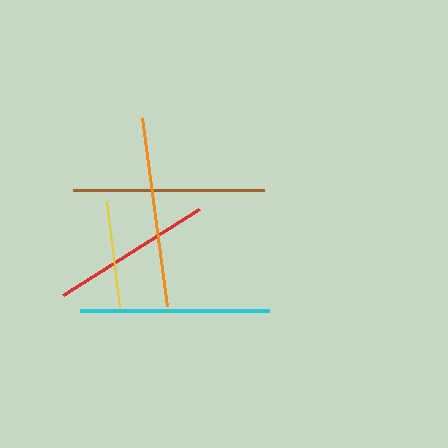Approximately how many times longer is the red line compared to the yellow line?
The red line is approximately 1.5 times the length of the yellow line.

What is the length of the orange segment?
The orange segment is approximately 189 pixels long.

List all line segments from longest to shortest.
From longest to shortest: brown, orange, cyan, red, yellow.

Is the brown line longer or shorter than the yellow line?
The brown line is longer than the yellow line.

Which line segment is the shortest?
The yellow line is the shortest at approximately 107 pixels.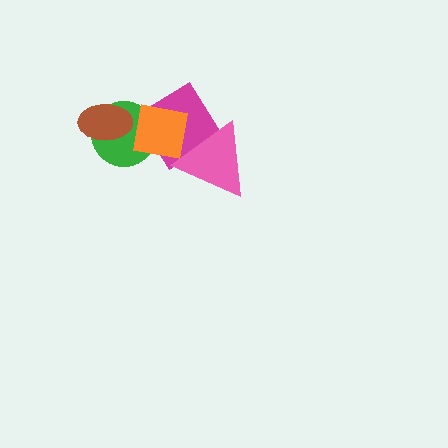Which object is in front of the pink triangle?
The orange square is in front of the pink triangle.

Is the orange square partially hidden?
No, no other shape covers it.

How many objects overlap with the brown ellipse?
1 object overlaps with the brown ellipse.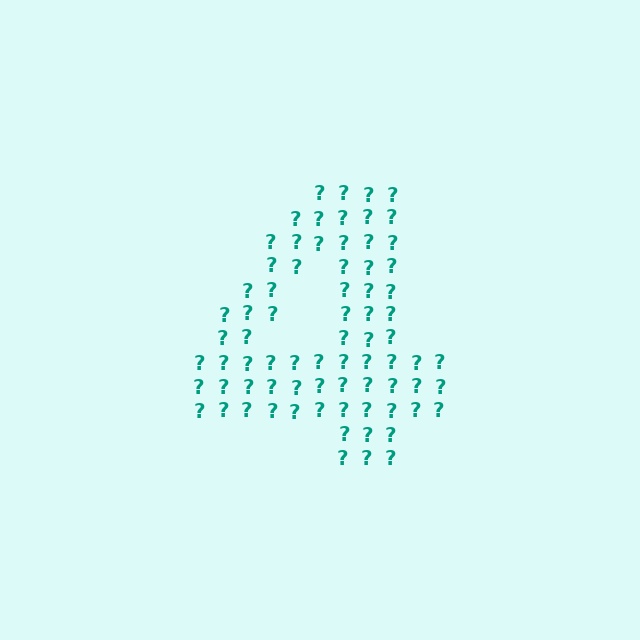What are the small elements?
The small elements are question marks.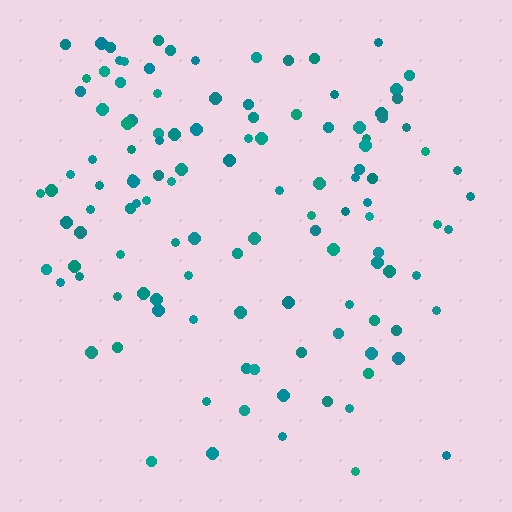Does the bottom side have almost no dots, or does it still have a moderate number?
Still a moderate number, just noticeably fewer than the top.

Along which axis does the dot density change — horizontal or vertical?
Vertical.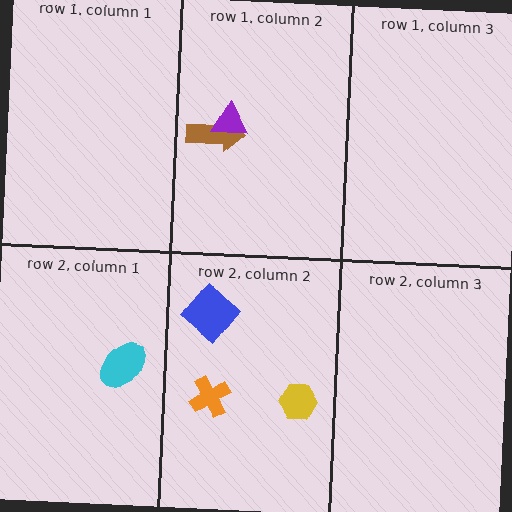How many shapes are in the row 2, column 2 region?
3.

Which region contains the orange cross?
The row 2, column 2 region.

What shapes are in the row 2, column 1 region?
The cyan ellipse.